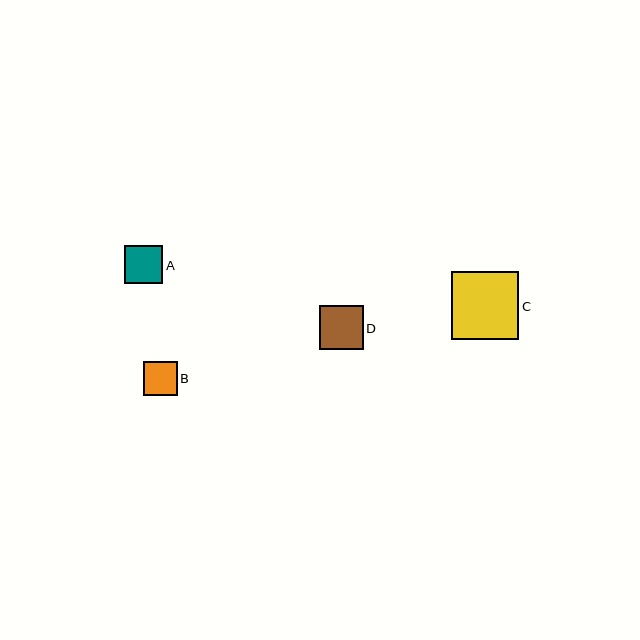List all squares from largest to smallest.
From largest to smallest: C, D, A, B.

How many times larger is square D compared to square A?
Square D is approximately 1.1 times the size of square A.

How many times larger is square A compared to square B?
Square A is approximately 1.1 times the size of square B.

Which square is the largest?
Square C is the largest with a size of approximately 67 pixels.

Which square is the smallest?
Square B is the smallest with a size of approximately 34 pixels.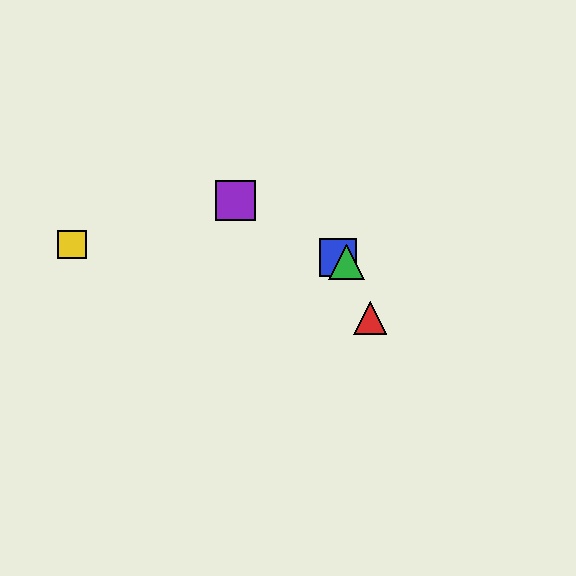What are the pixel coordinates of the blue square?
The blue square is at (338, 257).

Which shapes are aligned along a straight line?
The blue square, the green triangle, the purple square are aligned along a straight line.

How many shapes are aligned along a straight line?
3 shapes (the blue square, the green triangle, the purple square) are aligned along a straight line.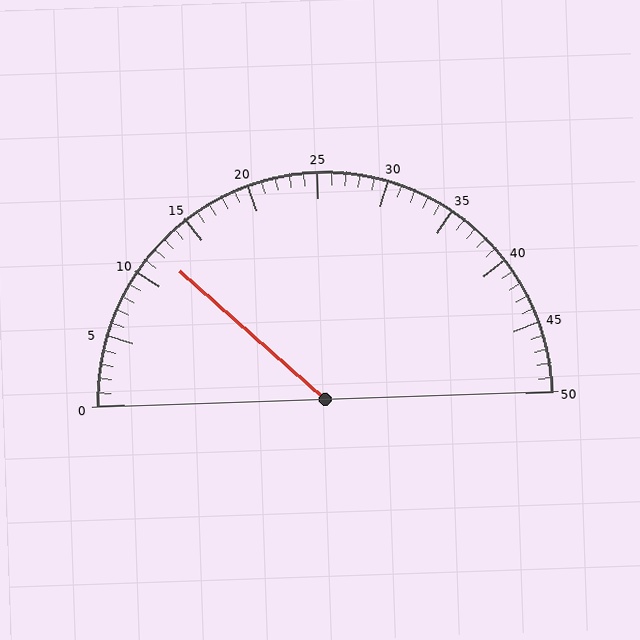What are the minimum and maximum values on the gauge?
The gauge ranges from 0 to 50.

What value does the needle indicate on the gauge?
The needle indicates approximately 12.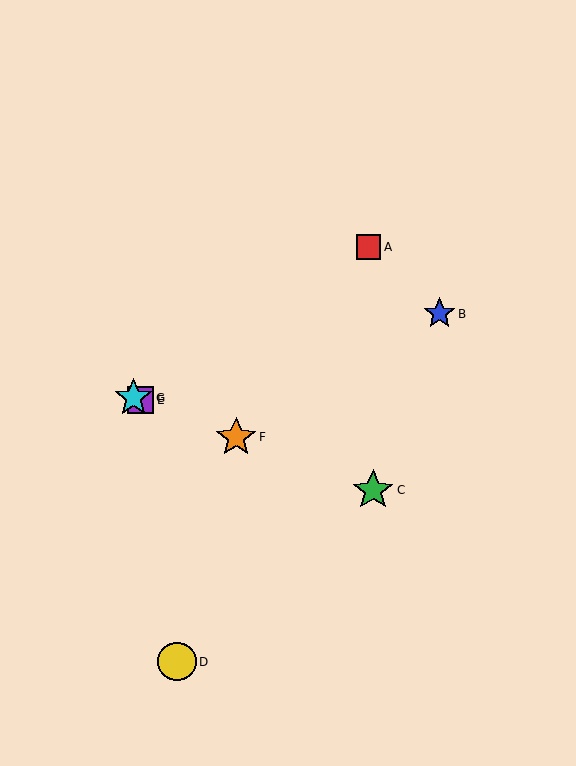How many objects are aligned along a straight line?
4 objects (C, E, F, G) are aligned along a straight line.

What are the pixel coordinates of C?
Object C is at (373, 490).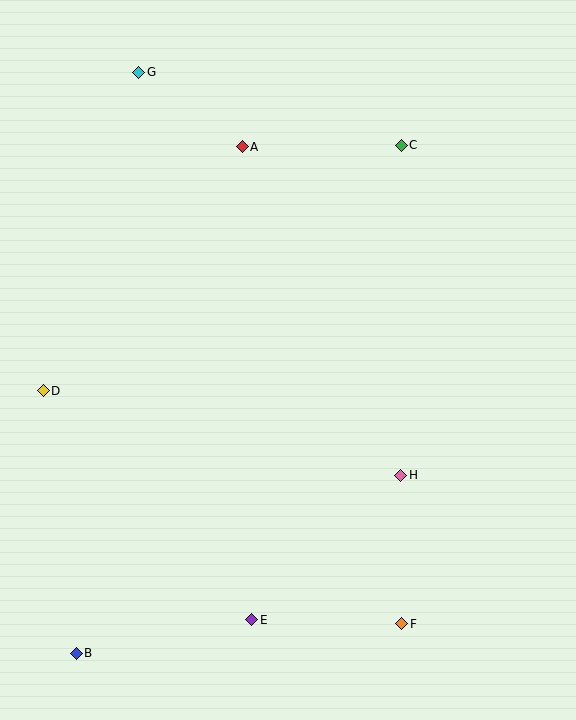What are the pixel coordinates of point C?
Point C is at (401, 145).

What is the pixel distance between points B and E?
The distance between B and E is 179 pixels.